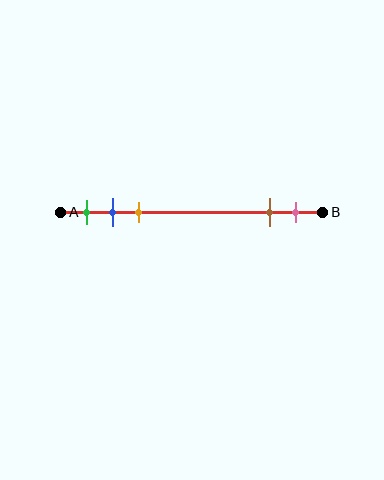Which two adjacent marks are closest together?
The blue and orange marks are the closest adjacent pair.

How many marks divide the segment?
There are 5 marks dividing the segment.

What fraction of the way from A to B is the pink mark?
The pink mark is approximately 90% (0.9) of the way from A to B.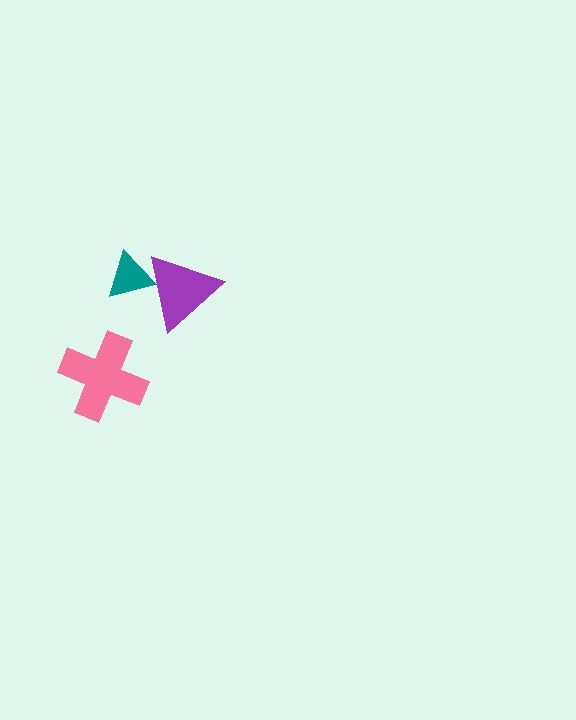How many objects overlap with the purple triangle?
1 object overlaps with the purple triangle.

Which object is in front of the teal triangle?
The purple triangle is in front of the teal triangle.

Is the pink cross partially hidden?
No, no other shape covers it.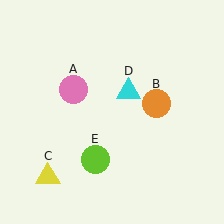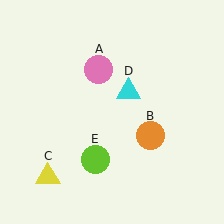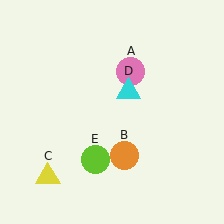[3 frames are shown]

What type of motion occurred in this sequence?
The pink circle (object A), orange circle (object B) rotated clockwise around the center of the scene.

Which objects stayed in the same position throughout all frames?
Yellow triangle (object C) and cyan triangle (object D) and lime circle (object E) remained stationary.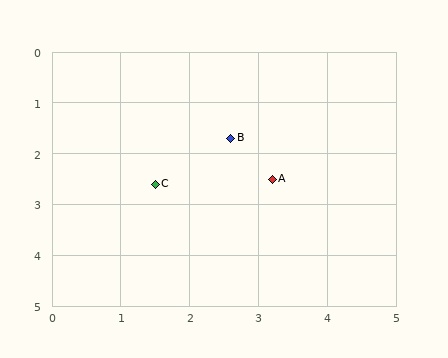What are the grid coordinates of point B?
Point B is at approximately (2.6, 1.7).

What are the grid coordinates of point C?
Point C is at approximately (1.5, 2.6).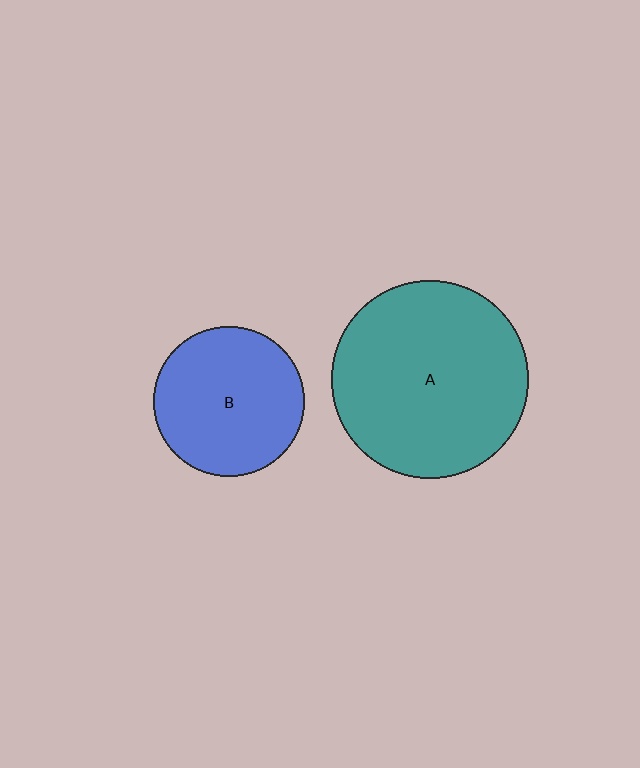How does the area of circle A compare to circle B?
Approximately 1.7 times.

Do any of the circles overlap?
No, none of the circles overlap.